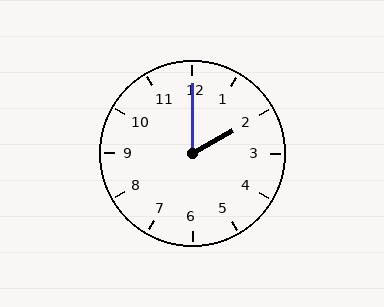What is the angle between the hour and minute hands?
Approximately 60 degrees.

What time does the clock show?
2:00.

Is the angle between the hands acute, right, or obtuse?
It is acute.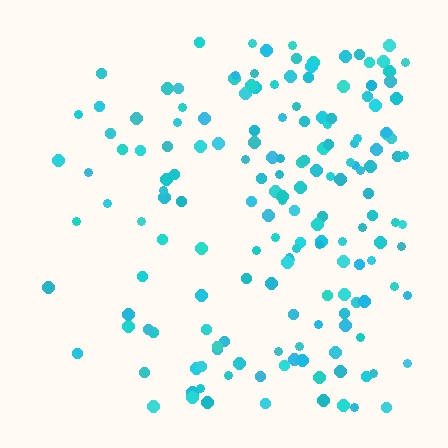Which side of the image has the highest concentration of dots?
The right.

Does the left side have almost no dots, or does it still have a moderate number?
Still a moderate number, just noticeably fewer than the right.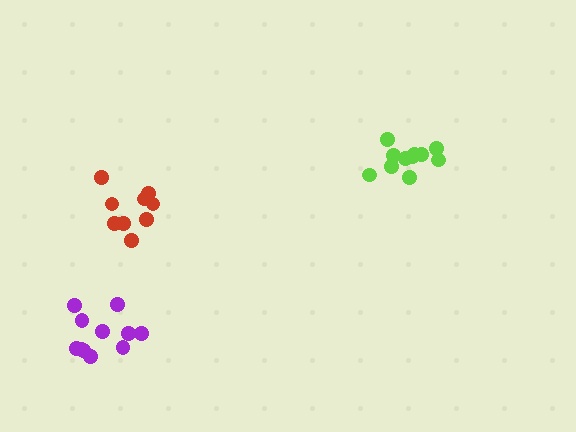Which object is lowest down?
The purple cluster is bottommost.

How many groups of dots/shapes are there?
There are 3 groups.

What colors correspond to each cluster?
The clusters are colored: lime, purple, red.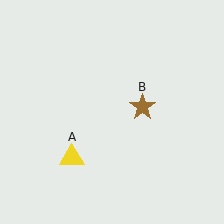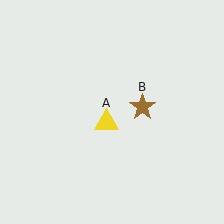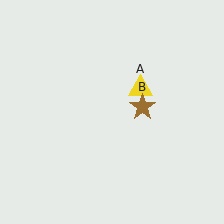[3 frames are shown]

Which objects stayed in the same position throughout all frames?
Brown star (object B) remained stationary.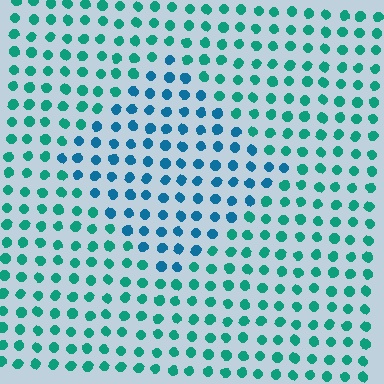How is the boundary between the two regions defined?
The boundary is defined purely by a slight shift in hue (about 33 degrees). Spacing, size, and orientation are identical on both sides.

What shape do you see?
I see a diamond.